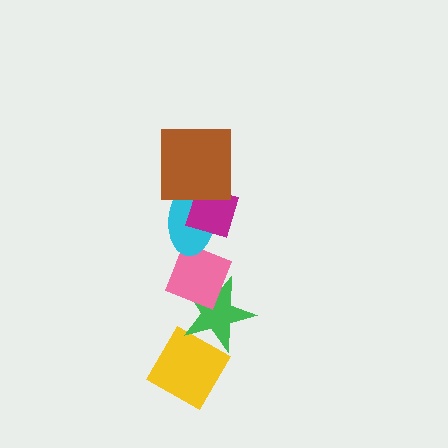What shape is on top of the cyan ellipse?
The magenta diamond is on top of the cyan ellipse.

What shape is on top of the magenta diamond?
The brown square is on top of the magenta diamond.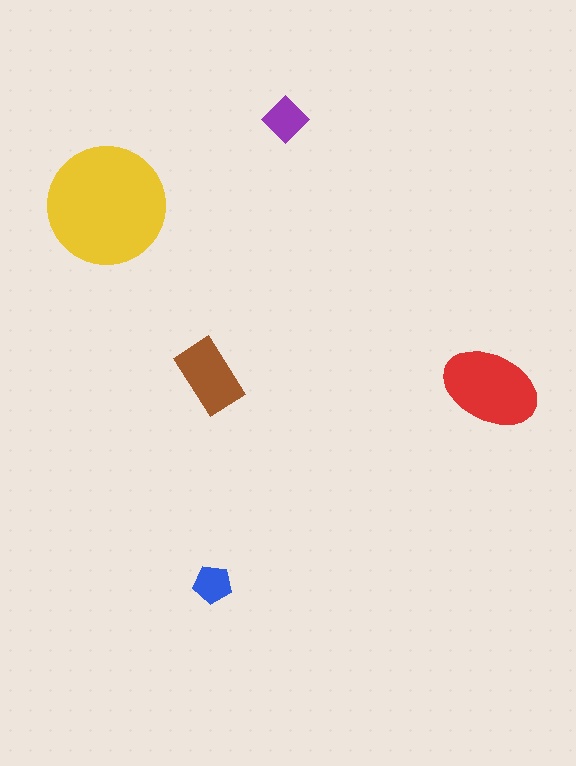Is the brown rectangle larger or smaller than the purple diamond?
Larger.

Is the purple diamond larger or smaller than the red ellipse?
Smaller.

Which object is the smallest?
The blue pentagon.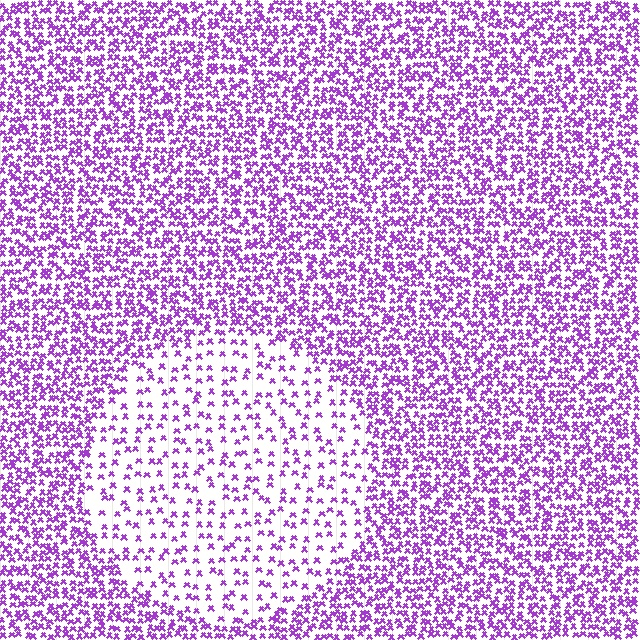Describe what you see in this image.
The image contains small purple elements arranged at two different densities. A circle-shaped region is visible where the elements are less densely packed than the surrounding area.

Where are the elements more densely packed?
The elements are more densely packed outside the circle boundary.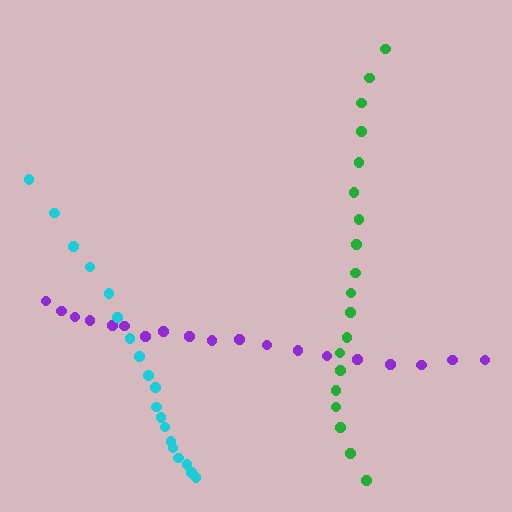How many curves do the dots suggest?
There are 3 distinct paths.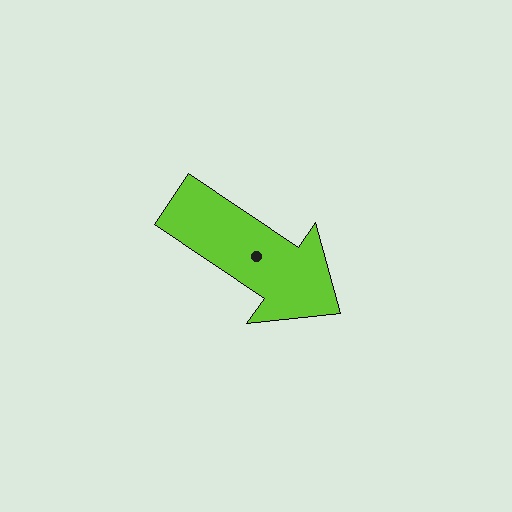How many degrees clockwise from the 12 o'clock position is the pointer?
Approximately 124 degrees.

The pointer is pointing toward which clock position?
Roughly 4 o'clock.